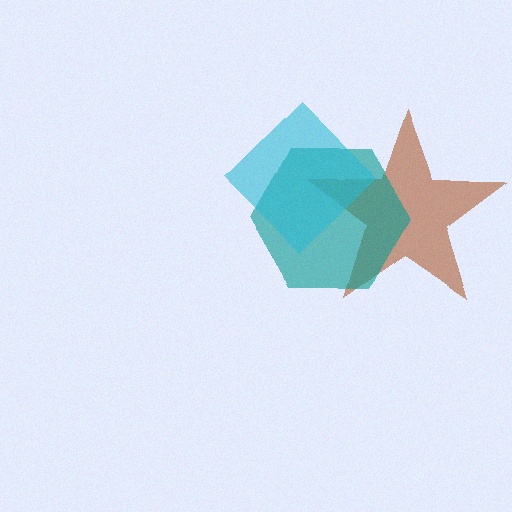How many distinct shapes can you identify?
There are 3 distinct shapes: a brown star, a teal hexagon, a cyan diamond.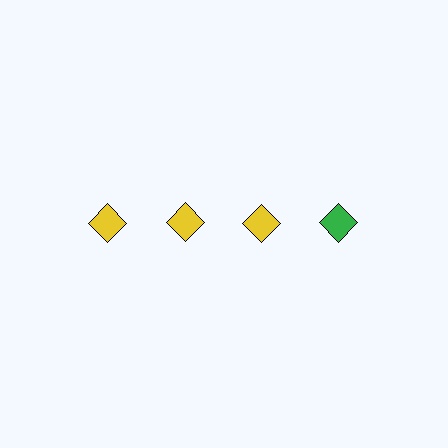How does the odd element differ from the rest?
It has a different color: green instead of yellow.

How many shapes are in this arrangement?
There are 4 shapes arranged in a grid pattern.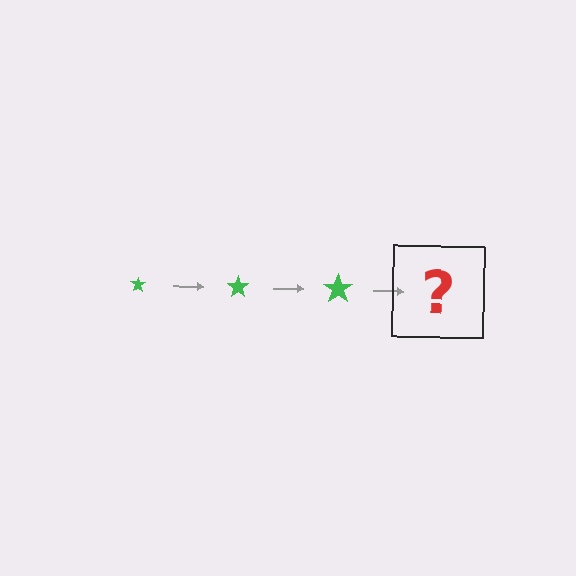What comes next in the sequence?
The next element should be a green star, larger than the previous one.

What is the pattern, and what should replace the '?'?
The pattern is that the star gets progressively larger each step. The '?' should be a green star, larger than the previous one.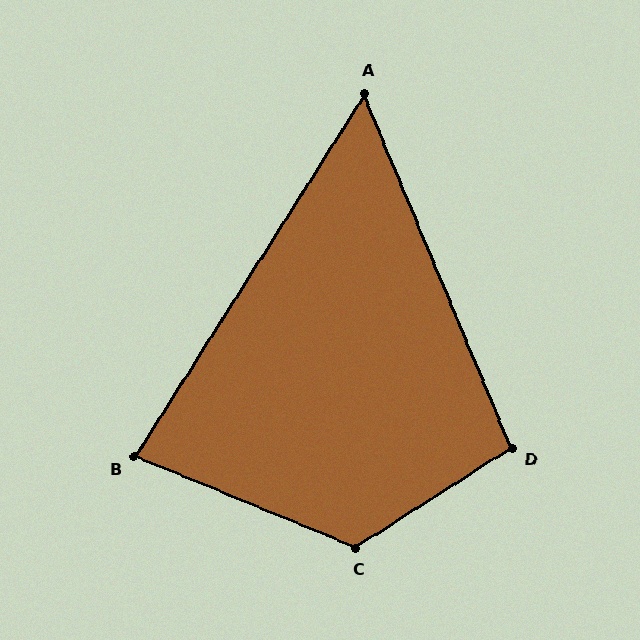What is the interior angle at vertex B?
Approximately 80 degrees (acute).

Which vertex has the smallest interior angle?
A, at approximately 55 degrees.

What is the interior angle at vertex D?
Approximately 100 degrees (obtuse).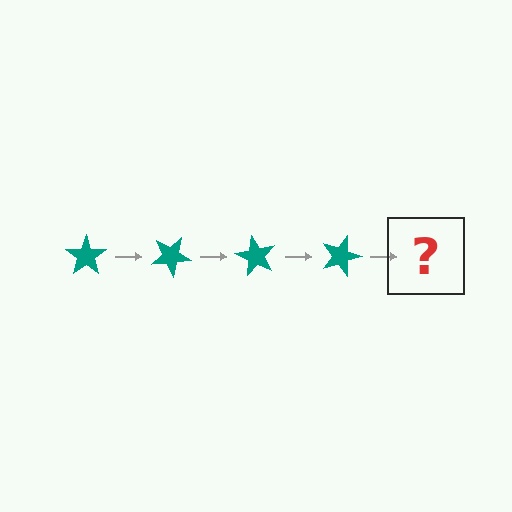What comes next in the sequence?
The next element should be a teal star rotated 120 degrees.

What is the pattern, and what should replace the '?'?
The pattern is that the star rotates 30 degrees each step. The '?' should be a teal star rotated 120 degrees.